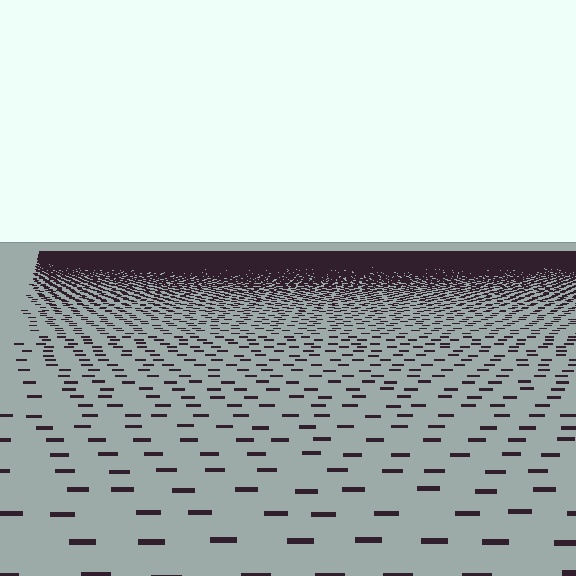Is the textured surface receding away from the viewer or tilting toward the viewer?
The surface is receding away from the viewer. Texture elements get smaller and denser toward the top.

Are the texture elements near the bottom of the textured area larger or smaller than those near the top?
Larger. Near the bottom, elements are closer to the viewer and appear at a bigger on-screen size.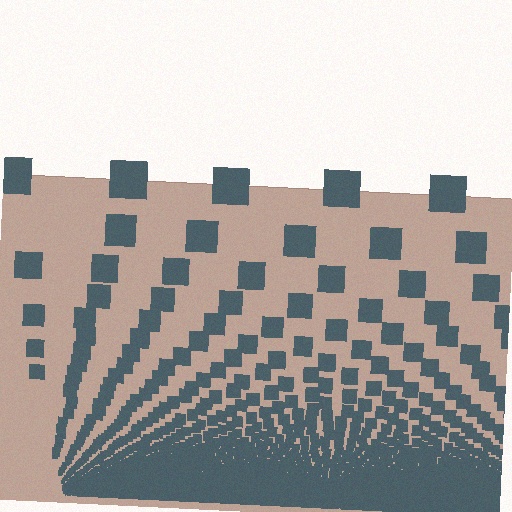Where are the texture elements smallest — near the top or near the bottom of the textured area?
Near the bottom.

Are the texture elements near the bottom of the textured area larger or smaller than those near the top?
Smaller. The gradient is inverted — elements near the bottom are smaller and denser.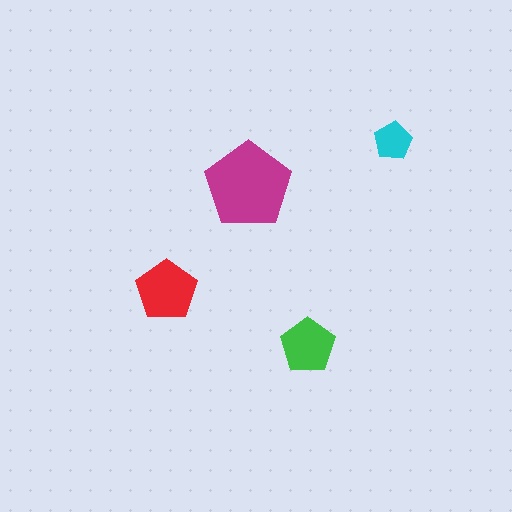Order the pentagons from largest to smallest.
the magenta one, the red one, the green one, the cyan one.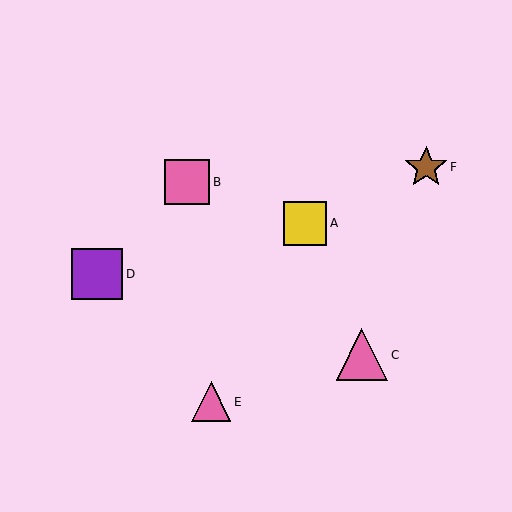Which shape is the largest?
The pink triangle (labeled C) is the largest.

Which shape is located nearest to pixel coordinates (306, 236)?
The yellow square (labeled A) at (305, 223) is nearest to that location.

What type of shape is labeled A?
Shape A is a yellow square.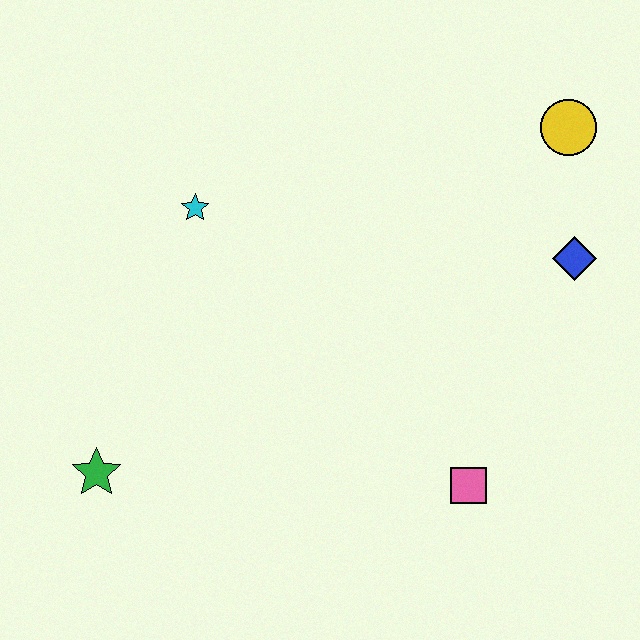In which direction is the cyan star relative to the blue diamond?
The cyan star is to the left of the blue diamond.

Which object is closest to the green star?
The cyan star is closest to the green star.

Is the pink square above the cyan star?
No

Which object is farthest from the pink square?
The cyan star is farthest from the pink square.